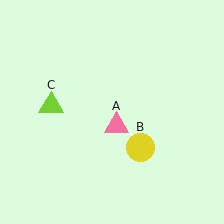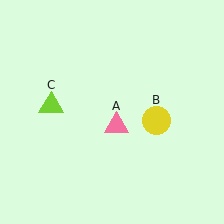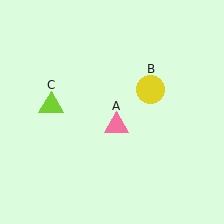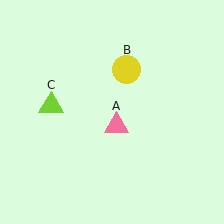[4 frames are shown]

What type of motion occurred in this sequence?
The yellow circle (object B) rotated counterclockwise around the center of the scene.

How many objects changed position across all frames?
1 object changed position: yellow circle (object B).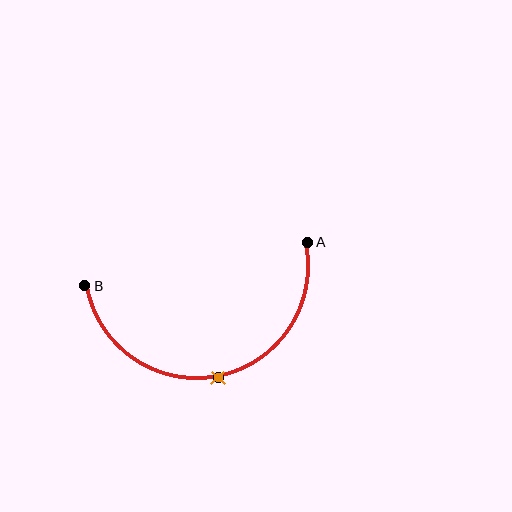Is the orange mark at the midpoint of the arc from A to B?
Yes. The orange mark lies on the arc at equal arc-length from both A and B — it is the arc midpoint.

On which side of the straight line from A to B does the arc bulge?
The arc bulges below the straight line connecting A and B.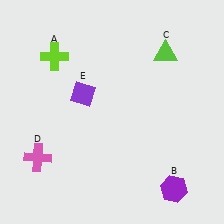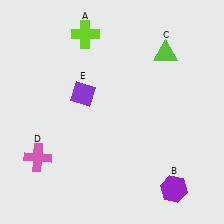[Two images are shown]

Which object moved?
The lime cross (A) moved right.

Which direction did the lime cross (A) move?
The lime cross (A) moved right.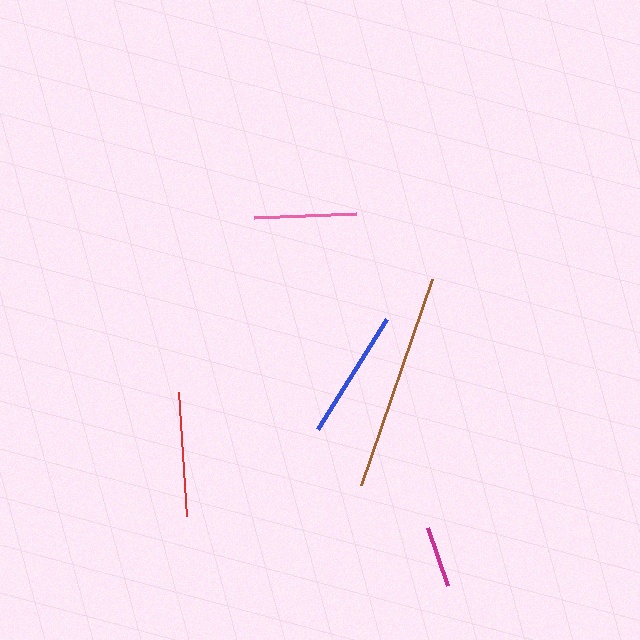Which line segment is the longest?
The brown line is the longest at approximately 218 pixels.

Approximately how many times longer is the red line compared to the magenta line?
The red line is approximately 2.0 times the length of the magenta line.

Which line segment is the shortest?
The magenta line is the shortest at approximately 62 pixels.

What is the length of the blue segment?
The blue segment is approximately 130 pixels long.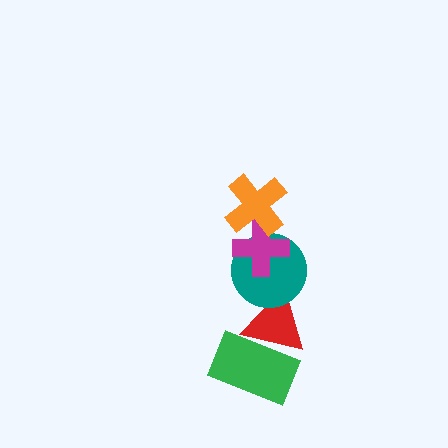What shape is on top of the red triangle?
The teal circle is on top of the red triangle.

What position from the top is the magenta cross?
The magenta cross is 2nd from the top.